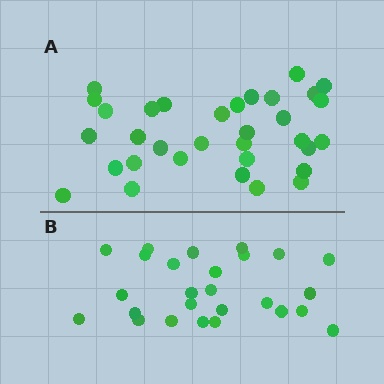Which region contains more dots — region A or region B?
Region A (the top region) has more dots.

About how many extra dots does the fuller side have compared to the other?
Region A has roughly 8 or so more dots than region B.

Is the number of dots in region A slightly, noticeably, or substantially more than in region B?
Region A has noticeably more, but not dramatically so. The ratio is roughly 1.3 to 1.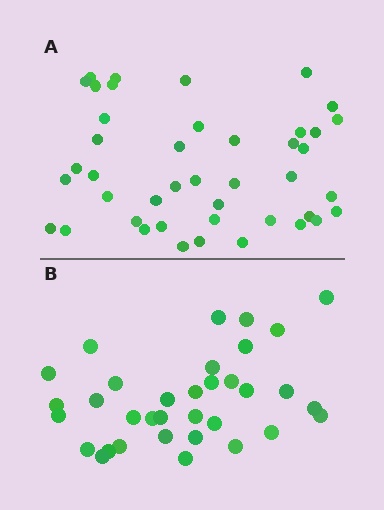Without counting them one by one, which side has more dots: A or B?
Region A (the top region) has more dots.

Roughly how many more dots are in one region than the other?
Region A has roughly 8 or so more dots than region B.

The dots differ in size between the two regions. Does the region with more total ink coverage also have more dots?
No. Region B has more total ink coverage because its dots are larger, but region A actually contains more individual dots. Total area can be misleading — the number of items is what matters here.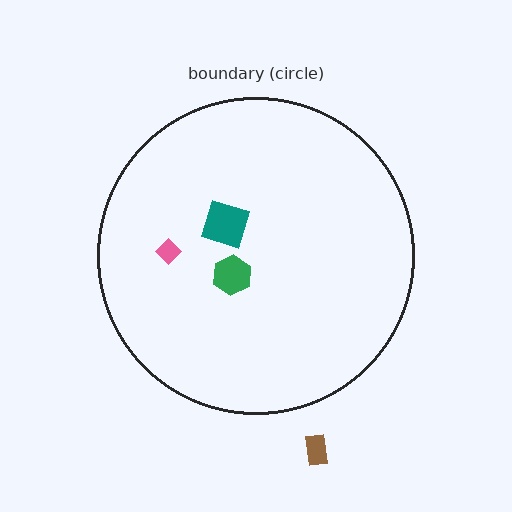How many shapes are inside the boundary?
3 inside, 1 outside.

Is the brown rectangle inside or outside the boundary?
Outside.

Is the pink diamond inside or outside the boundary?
Inside.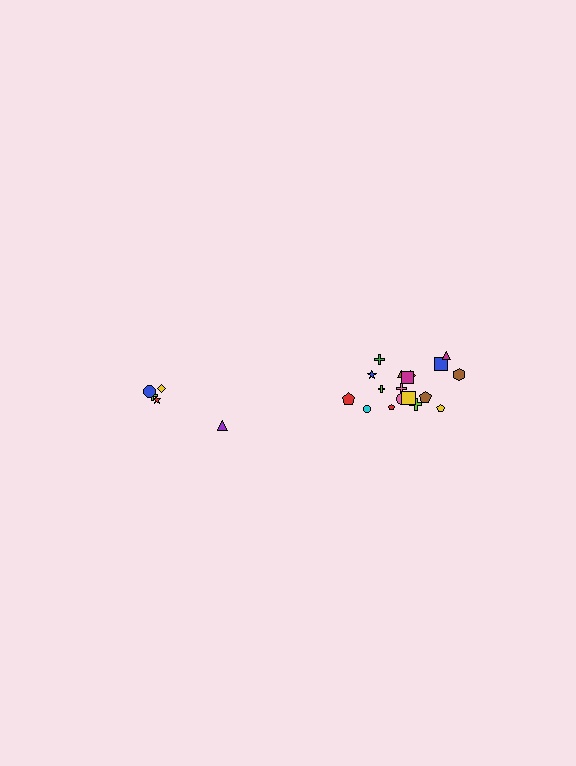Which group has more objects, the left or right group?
The right group.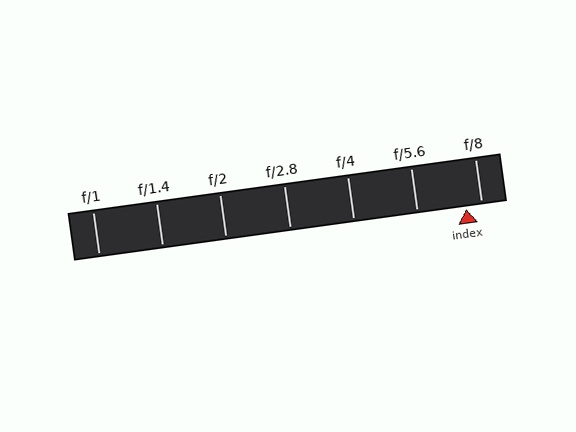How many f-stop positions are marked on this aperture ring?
There are 7 f-stop positions marked.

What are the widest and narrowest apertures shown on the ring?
The widest aperture shown is f/1 and the narrowest is f/8.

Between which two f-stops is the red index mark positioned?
The index mark is between f/5.6 and f/8.